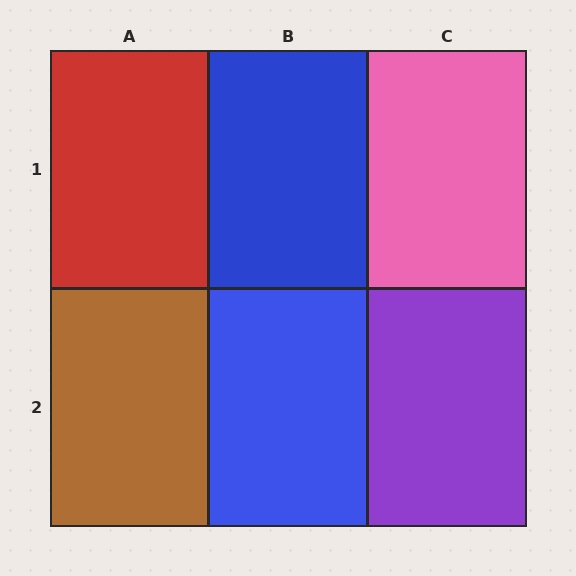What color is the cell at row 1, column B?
Blue.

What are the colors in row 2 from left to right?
Brown, blue, purple.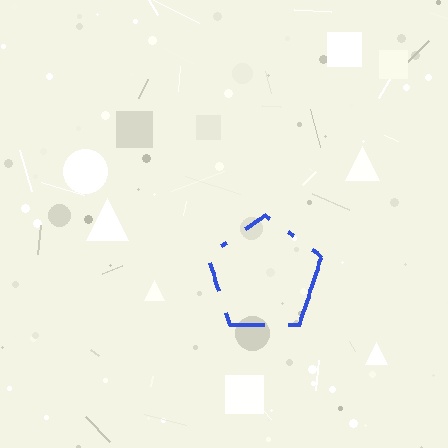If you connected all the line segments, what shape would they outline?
They would outline a pentagon.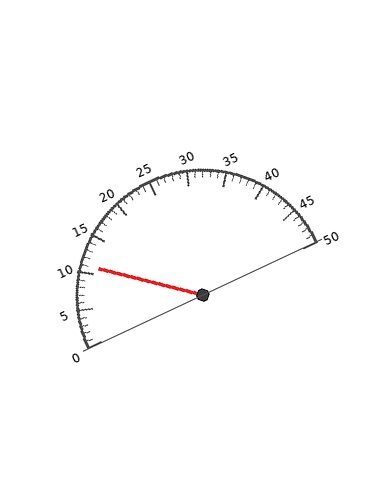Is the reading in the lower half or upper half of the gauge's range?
The reading is in the lower half of the range (0 to 50).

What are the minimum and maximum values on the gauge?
The gauge ranges from 0 to 50.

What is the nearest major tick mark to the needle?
The nearest major tick mark is 10.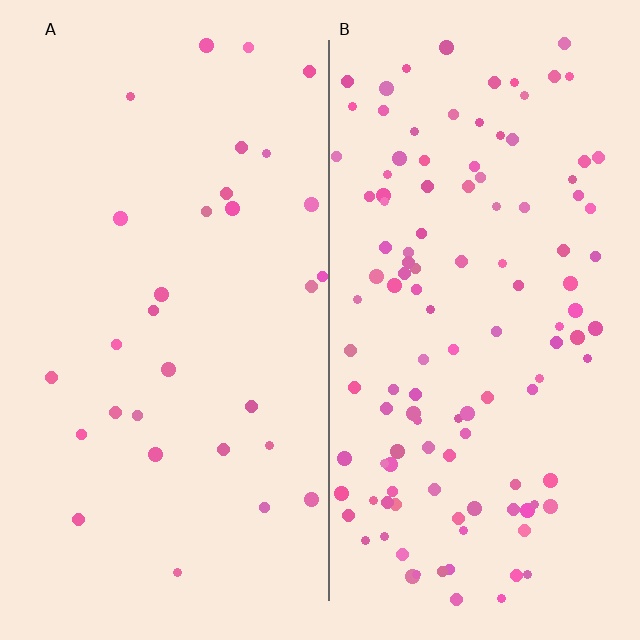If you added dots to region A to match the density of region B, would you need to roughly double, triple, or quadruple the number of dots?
Approximately quadruple.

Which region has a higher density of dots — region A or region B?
B (the right).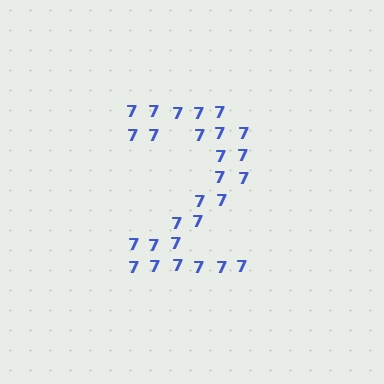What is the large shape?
The large shape is the digit 2.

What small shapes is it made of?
It is made of small digit 7's.